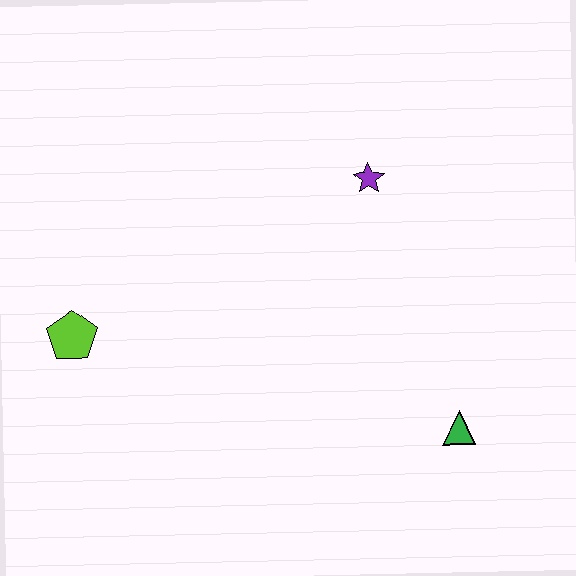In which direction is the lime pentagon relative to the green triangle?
The lime pentagon is to the left of the green triangle.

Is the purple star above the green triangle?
Yes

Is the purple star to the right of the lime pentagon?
Yes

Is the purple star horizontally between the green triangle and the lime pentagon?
Yes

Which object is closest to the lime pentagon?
The purple star is closest to the lime pentagon.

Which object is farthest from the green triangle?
The lime pentagon is farthest from the green triangle.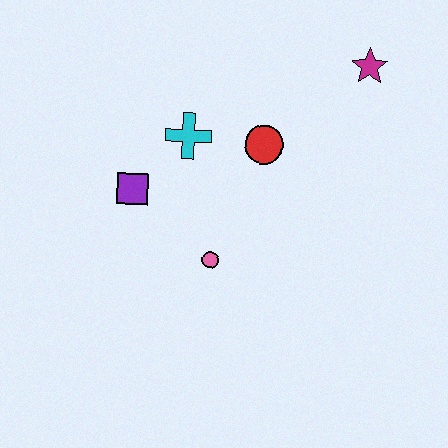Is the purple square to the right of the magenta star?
No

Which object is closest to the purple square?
The cyan cross is closest to the purple square.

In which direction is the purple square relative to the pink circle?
The purple square is to the left of the pink circle.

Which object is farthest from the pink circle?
The magenta star is farthest from the pink circle.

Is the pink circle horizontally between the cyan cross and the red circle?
Yes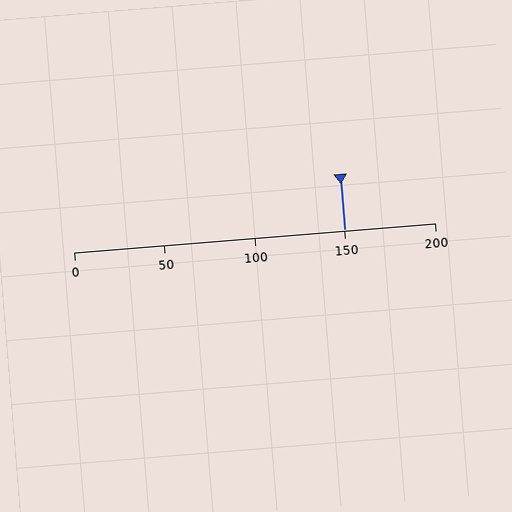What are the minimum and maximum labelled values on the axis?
The axis runs from 0 to 200.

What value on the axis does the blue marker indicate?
The marker indicates approximately 150.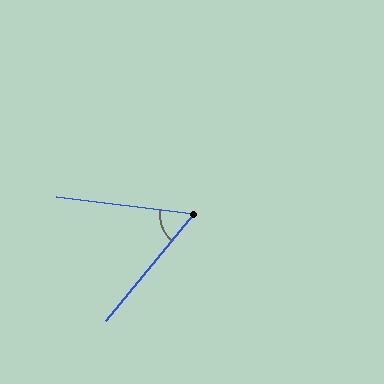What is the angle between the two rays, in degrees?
Approximately 58 degrees.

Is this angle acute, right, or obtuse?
It is acute.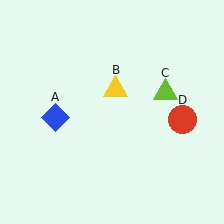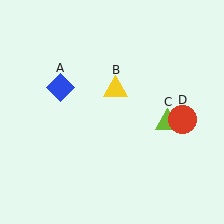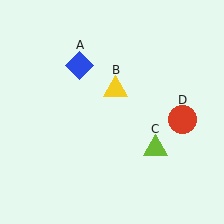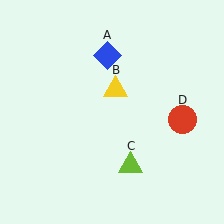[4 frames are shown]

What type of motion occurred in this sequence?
The blue diamond (object A), lime triangle (object C) rotated clockwise around the center of the scene.